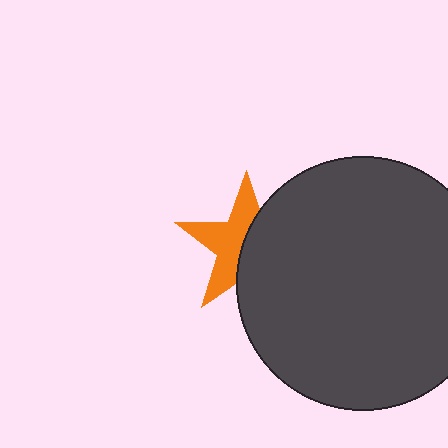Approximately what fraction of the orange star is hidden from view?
Roughly 48% of the orange star is hidden behind the dark gray circle.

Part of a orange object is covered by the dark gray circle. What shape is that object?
It is a star.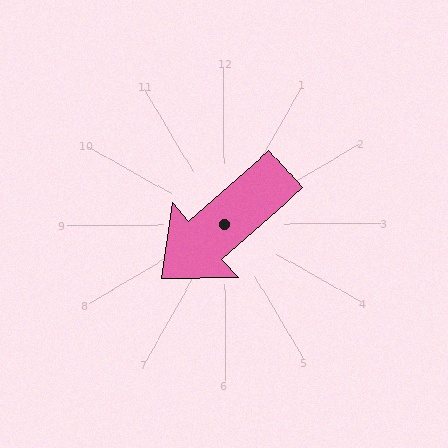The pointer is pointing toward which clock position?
Roughly 8 o'clock.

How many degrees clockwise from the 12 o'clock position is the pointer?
Approximately 229 degrees.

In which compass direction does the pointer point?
Southwest.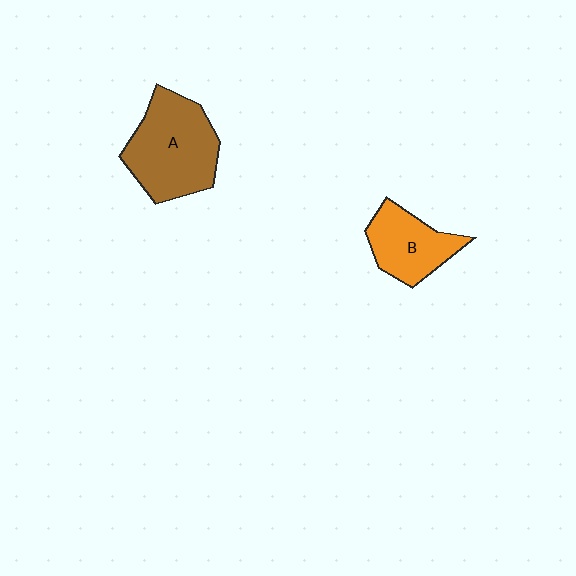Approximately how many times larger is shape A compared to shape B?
Approximately 1.5 times.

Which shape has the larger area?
Shape A (brown).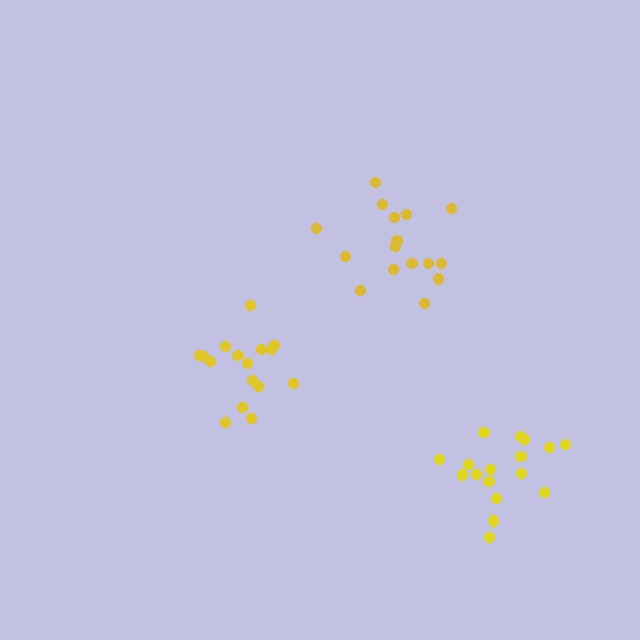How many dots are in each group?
Group 1: 17 dots, Group 2: 16 dots, Group 3: 16 dots (49 total).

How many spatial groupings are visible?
There are 3 spatial groupings.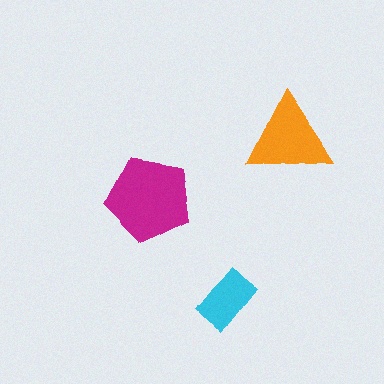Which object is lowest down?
The cyan rectangle is bottommost.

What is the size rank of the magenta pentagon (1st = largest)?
1st.